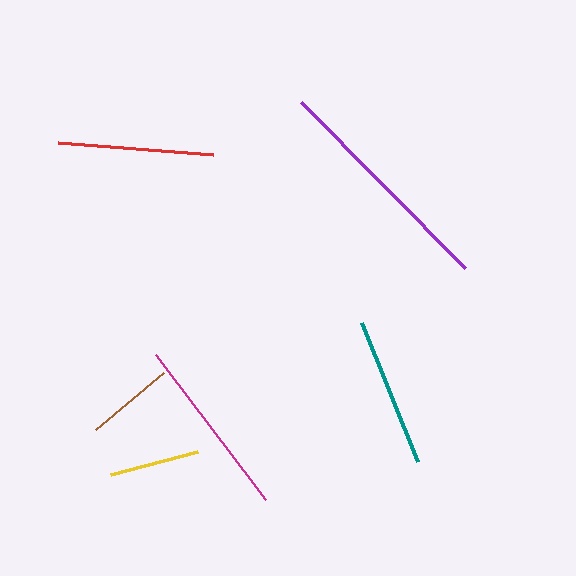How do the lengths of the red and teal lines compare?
The red and teal lines are approximately the same length.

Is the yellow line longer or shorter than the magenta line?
The magenta line is longer than the yellow line.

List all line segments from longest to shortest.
From longest to shortest: purple, magenta, red, teal, yellow, brown.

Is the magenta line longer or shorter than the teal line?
The magenta line is longer than the teal line.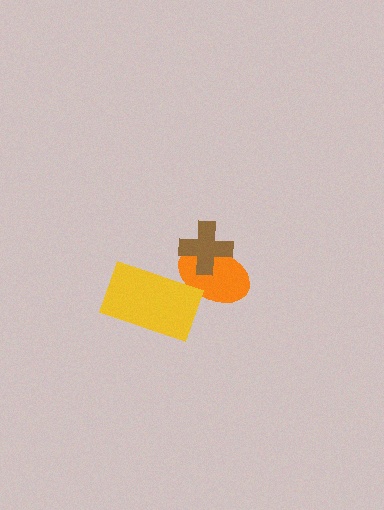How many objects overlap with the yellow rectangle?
1 object overlaps with the yellow rectangle.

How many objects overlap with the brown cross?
1 object overlaps with the brown cross.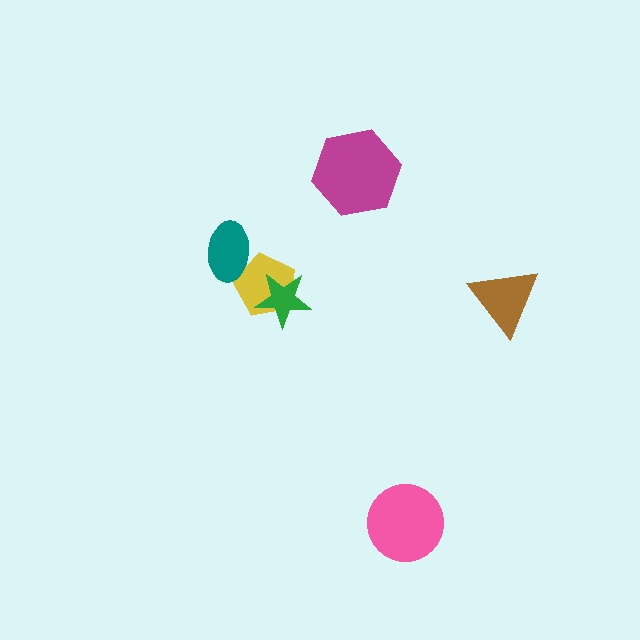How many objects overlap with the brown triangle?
0 objects overlap with the brown triangle.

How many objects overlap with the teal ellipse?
1 object overlaps with the teal ellipse.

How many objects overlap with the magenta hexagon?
0 objects overlap with the magenta hexagon.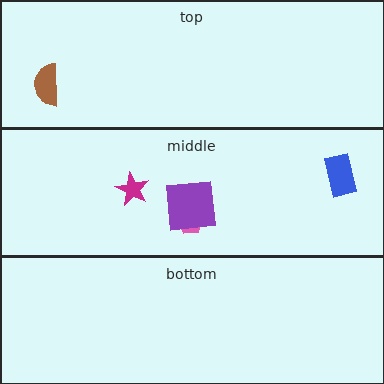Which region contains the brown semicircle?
The top region.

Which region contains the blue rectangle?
The middle region.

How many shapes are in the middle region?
4.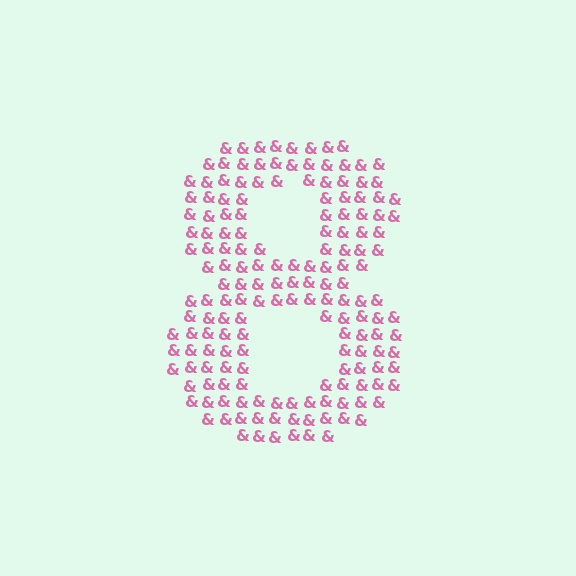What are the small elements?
The small elements are ampersands.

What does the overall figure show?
The overall figure shows the digit 8.